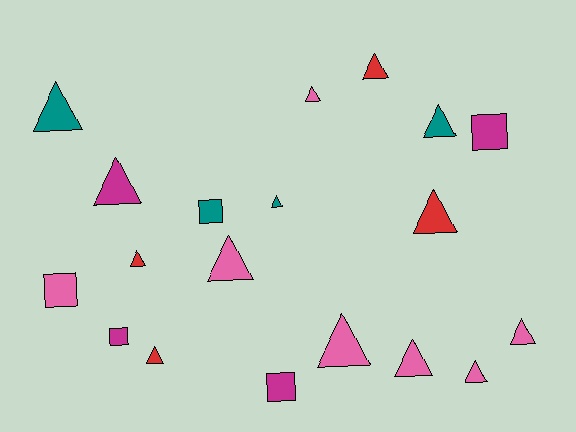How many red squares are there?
There are no red squares.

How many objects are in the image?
There are 19 objects.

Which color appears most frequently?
Pink, with 7 objects.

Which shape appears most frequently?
Triangle, with 14 objects.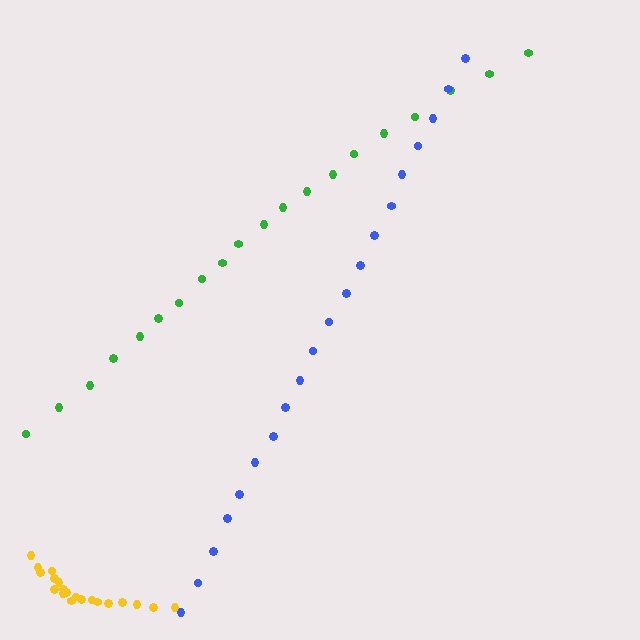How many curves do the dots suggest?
There are 3 distinct paths.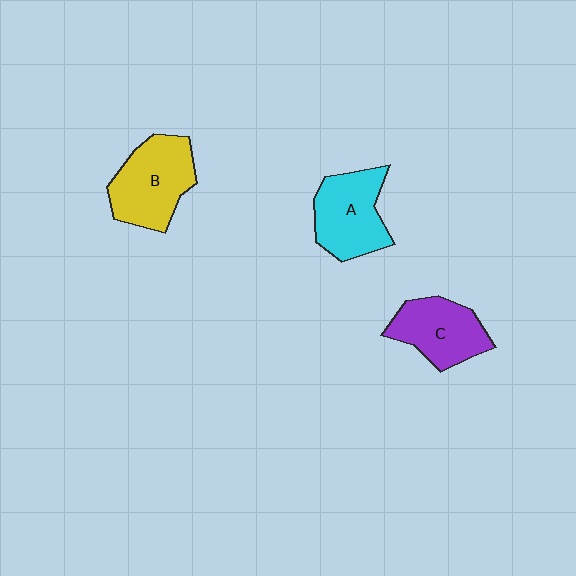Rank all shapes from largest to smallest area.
From largest to smallest: B (yellow), A (cyan), C (purple).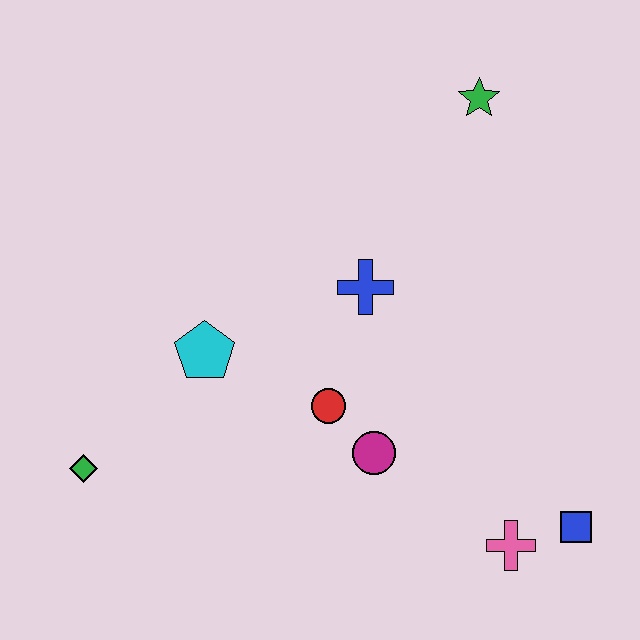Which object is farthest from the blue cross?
The green diamond is farthest from the blue cross.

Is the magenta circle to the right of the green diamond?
Yes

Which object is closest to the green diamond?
The cyan pentagon is closest to the green diamond.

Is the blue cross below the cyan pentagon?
No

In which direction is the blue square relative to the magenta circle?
The blue square is to the right of the magenta circle.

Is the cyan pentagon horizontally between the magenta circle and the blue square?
No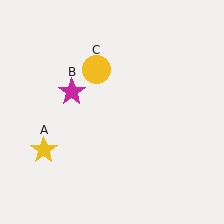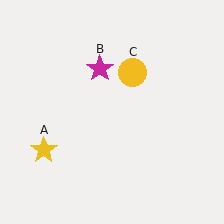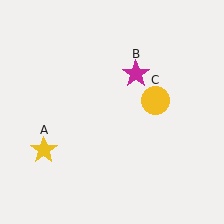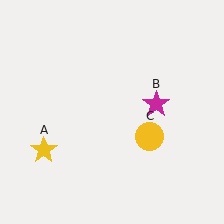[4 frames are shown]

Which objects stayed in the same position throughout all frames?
Yellow star (object A) remained stationary.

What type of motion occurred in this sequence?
The magenta star (object B), yellow circle (object C) rotated clockwise around the center of the scene.